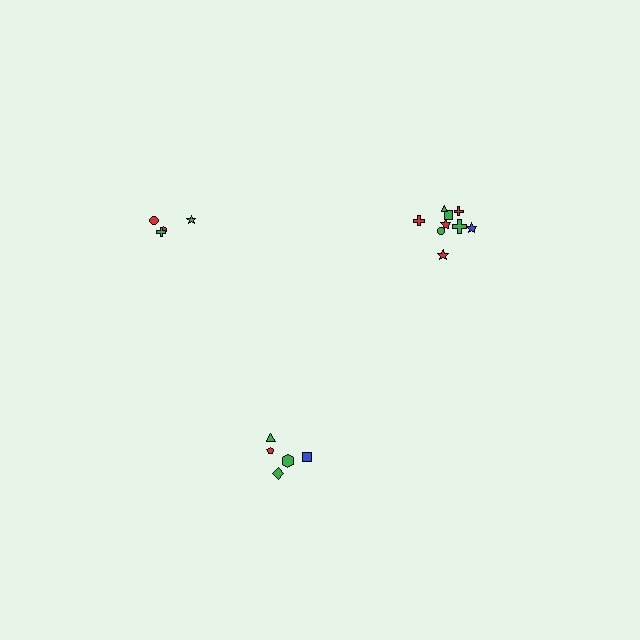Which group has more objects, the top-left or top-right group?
The top-right group.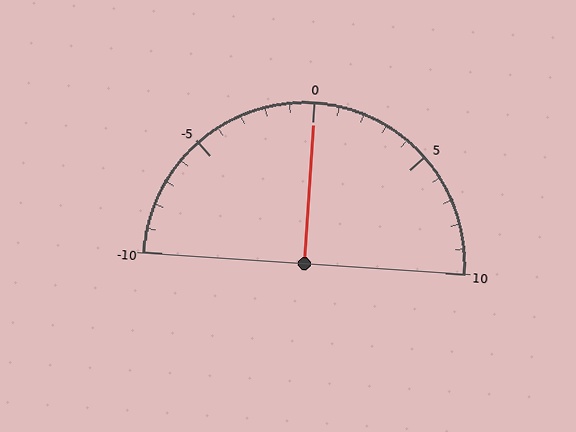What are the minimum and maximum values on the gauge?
The gauge ranges from -10 to 10.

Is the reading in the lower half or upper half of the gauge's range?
The reading is in the upper half of the range (-10 to 10).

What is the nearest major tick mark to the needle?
The nearest major tick mark is 0.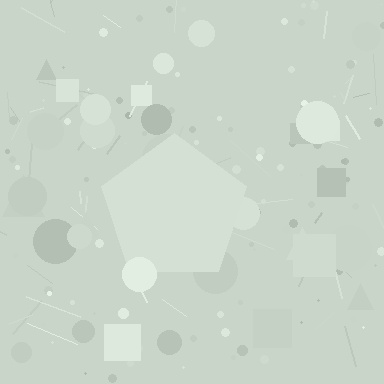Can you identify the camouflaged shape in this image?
The camouflaged shape is a pentagon.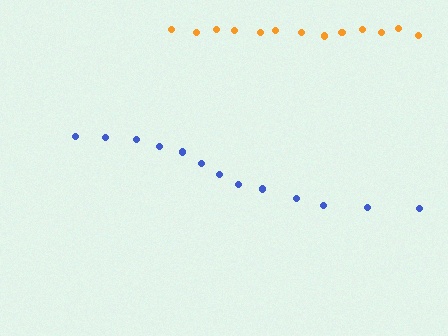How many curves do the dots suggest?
There are 2 distinct paths.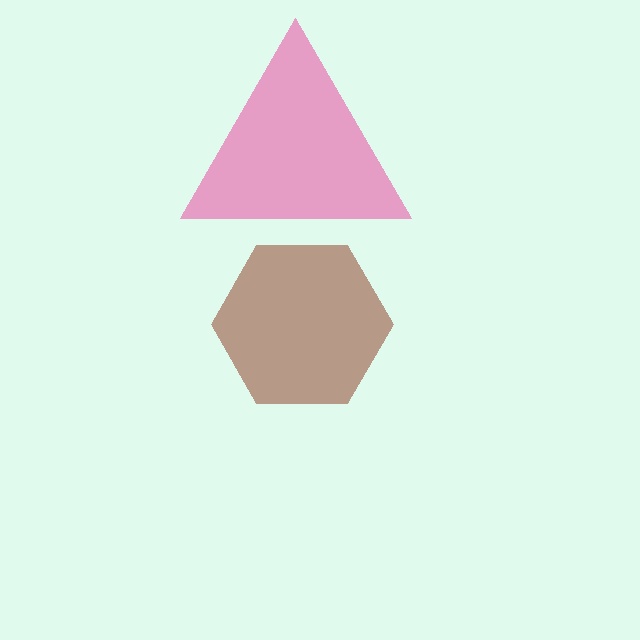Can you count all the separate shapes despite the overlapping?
Yes, there are 2 separate shapes.